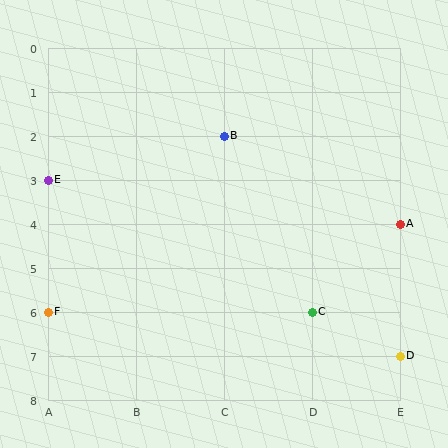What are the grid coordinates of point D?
Point D is at grid coordinates (E, 7).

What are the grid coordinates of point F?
Point F is at grid coordinates (A, 6).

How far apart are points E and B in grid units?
Points E and B are 2 columns and 1 row apart (about 2.2 grid units diagonally).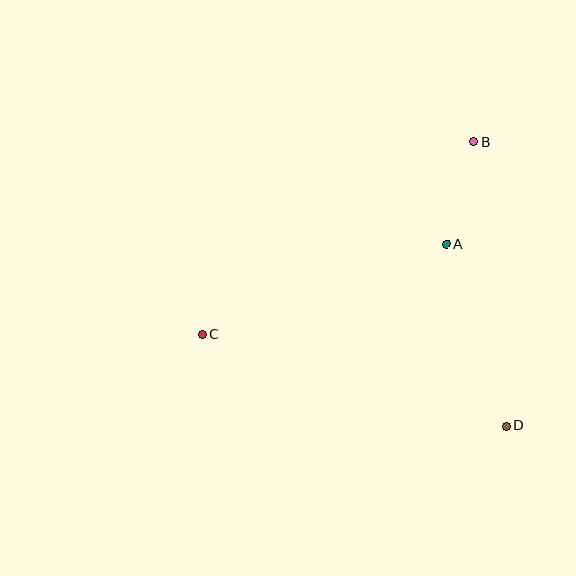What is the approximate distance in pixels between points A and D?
The distance between A and D is approximately 191 pixels.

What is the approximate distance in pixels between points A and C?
The distance between A and C is approximately 261 pixels.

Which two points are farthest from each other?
Points B and C are farthest from each other.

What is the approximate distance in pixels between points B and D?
The distance between B and D is approximately 286 pixels.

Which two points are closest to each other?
Points A and B are closest to each other.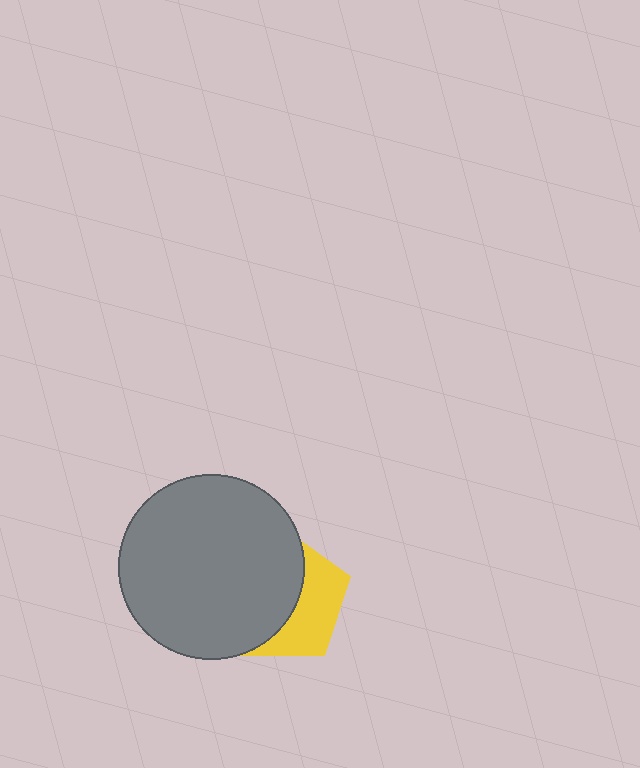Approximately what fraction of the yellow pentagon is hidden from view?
Roughly 59% of the yellow pentagon is hidden behind the gray circle.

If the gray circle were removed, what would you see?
You would see the complete yellow pentagon.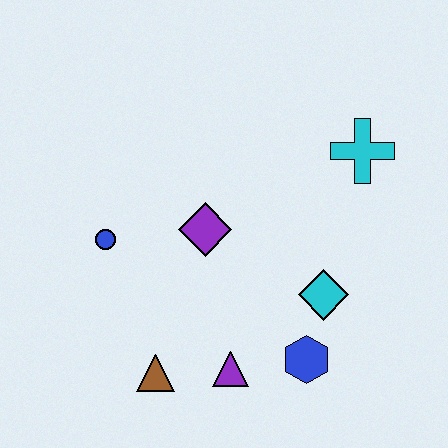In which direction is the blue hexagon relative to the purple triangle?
The blue hexagon is to the right of the purple triangle.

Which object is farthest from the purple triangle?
The cyan cross is farthest from the purple triangle.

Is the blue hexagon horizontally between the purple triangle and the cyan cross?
Yes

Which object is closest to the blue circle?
The purple diamond is closest to the blue circle.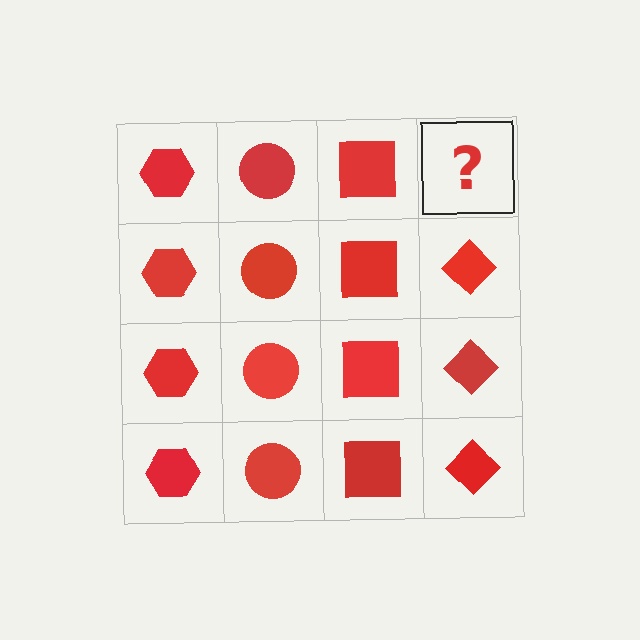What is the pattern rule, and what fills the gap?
The rule is that each column has a consistent shape. The gap should be filled with a red diamond.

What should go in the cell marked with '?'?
The missing cell should contain a red diamond.